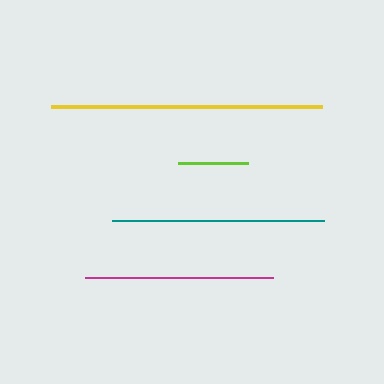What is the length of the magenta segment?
The magenta segment is approximately 188 pixels long.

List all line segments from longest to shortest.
From longest to shortest: yellow, teal, magenta, lime.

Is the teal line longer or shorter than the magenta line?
The teal line is longer than the magenta line.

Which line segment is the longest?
The yellow line is the longest at approximately 271 pixels.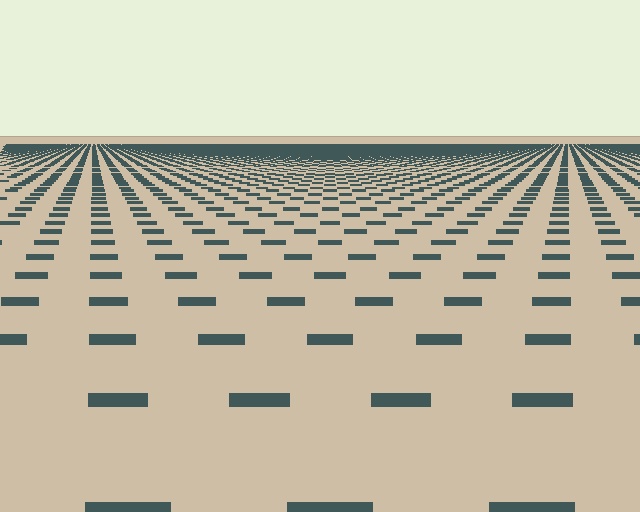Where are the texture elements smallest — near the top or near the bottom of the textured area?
Near the top.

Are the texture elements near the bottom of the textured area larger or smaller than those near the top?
Larger. Near the bottom, elements are closer to the viewer and appear at a bigger on-screen size.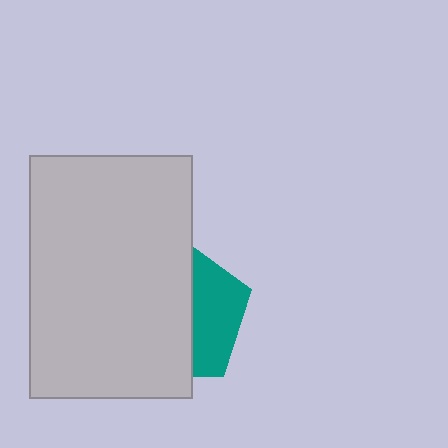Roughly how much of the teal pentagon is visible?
A small part of it is visible (roughly 35%).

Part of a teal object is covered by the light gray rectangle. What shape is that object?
It is a pentagon.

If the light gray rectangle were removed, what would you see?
You would see the complete teal pentagon.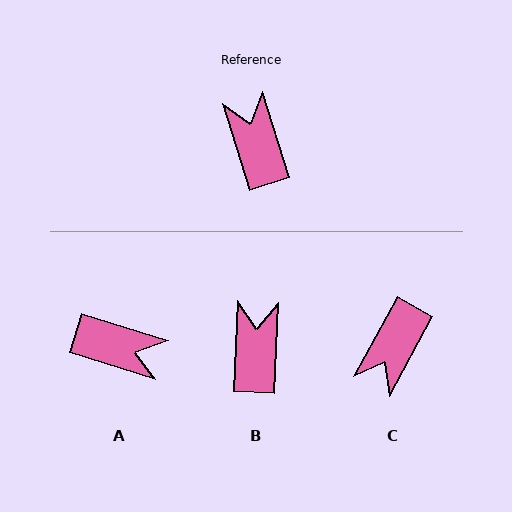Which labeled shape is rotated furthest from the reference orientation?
C, about 134 degrees away.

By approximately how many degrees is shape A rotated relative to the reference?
Approximately 125 degrees clockwise.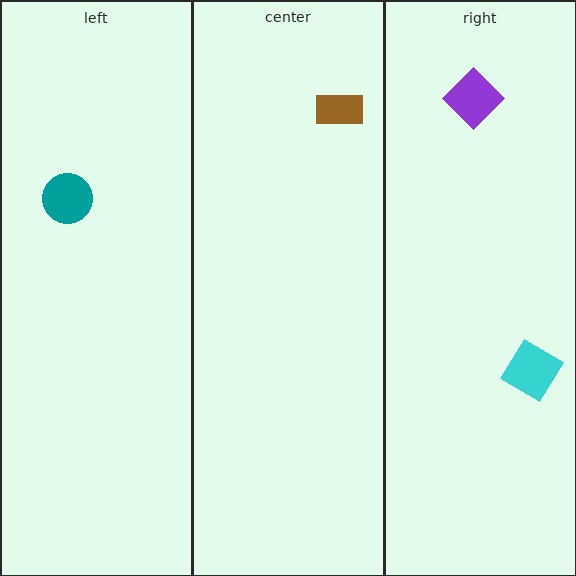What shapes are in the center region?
The brown rectangle.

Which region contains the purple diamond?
The right region.